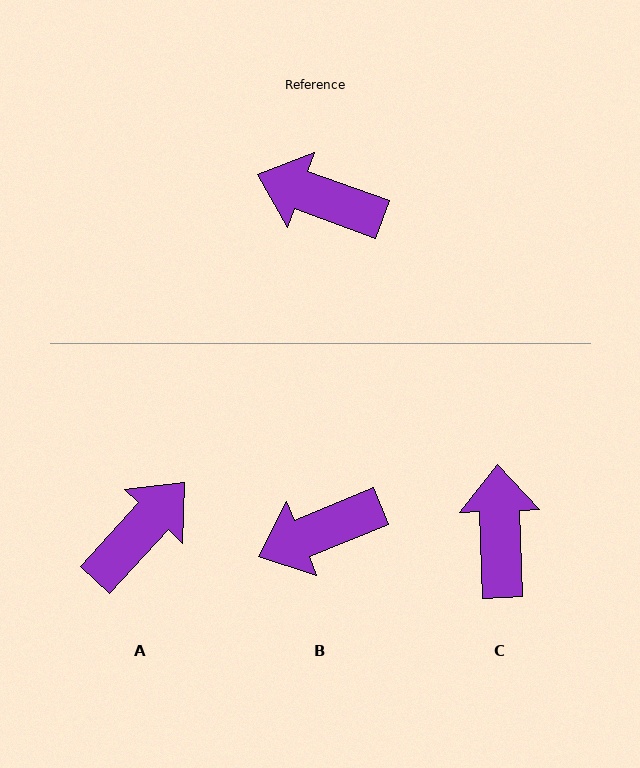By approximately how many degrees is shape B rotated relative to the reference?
Approximately 42 degrees counter-clockwise.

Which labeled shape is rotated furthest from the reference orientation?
A, about 113 degrees away.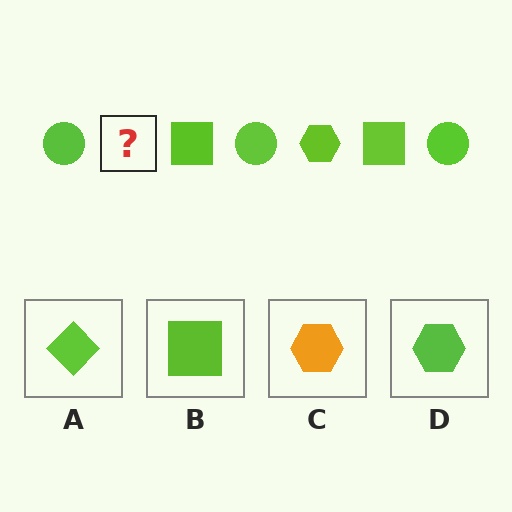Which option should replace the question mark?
Option D.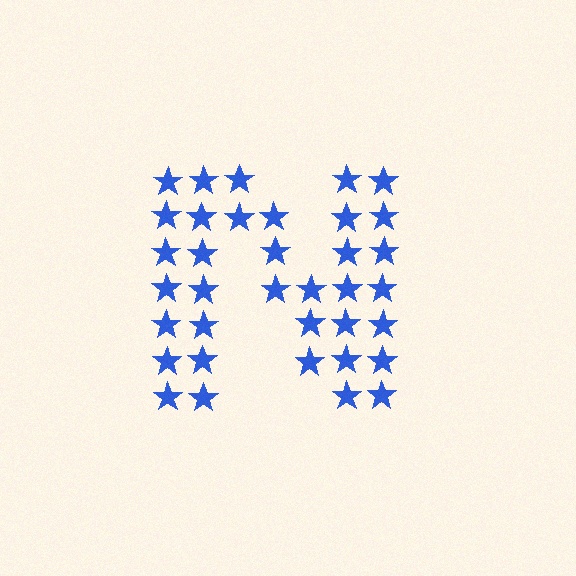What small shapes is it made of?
It is made of small stars.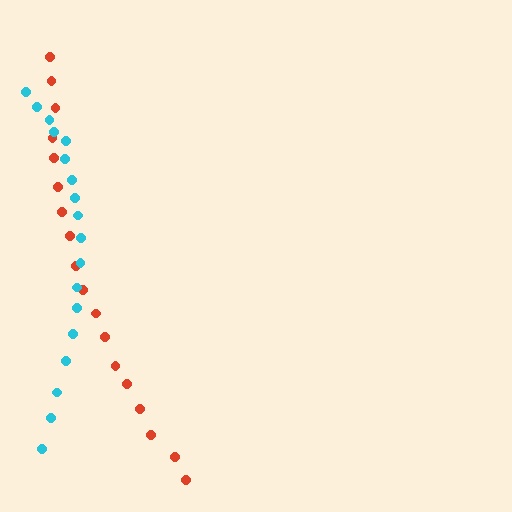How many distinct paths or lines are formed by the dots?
There are 2 distinct paths.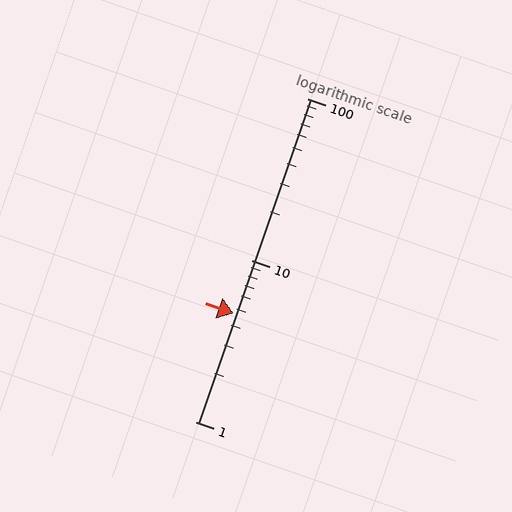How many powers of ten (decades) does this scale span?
The scale spans 2 decades, from 1 to 100.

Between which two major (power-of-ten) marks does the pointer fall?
The pointer is between 1 and 10.